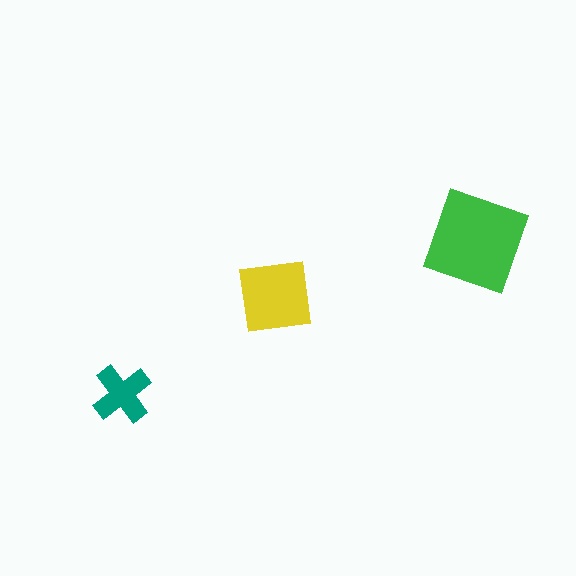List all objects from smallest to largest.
The teal cross, the yellow square, the green square.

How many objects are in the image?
There are 3 objects in the image.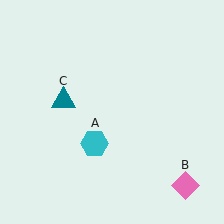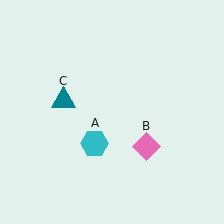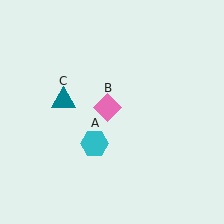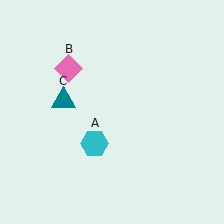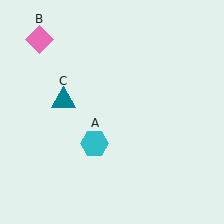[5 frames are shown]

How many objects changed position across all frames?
1 object changed position: pink diamond (object B).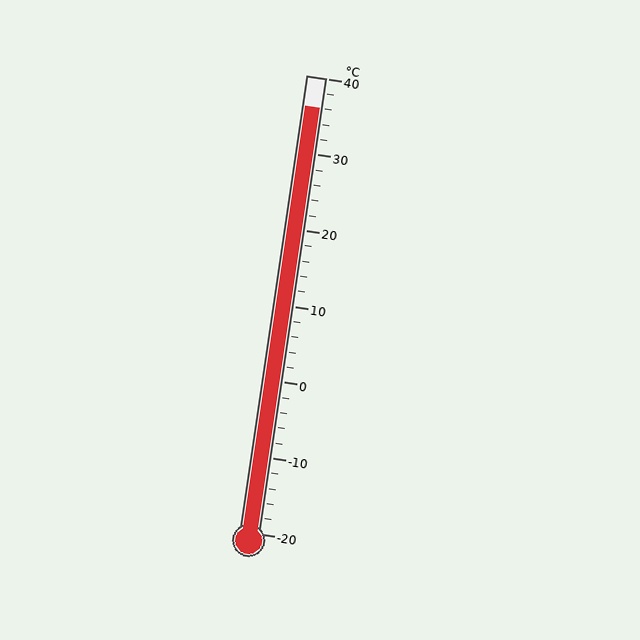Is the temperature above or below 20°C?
The temperature is above 20°C.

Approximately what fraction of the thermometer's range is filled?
The thermometer is filled to approximately 95% of its range.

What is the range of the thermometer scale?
The thermometer scale ranges from -20°C to 40°C.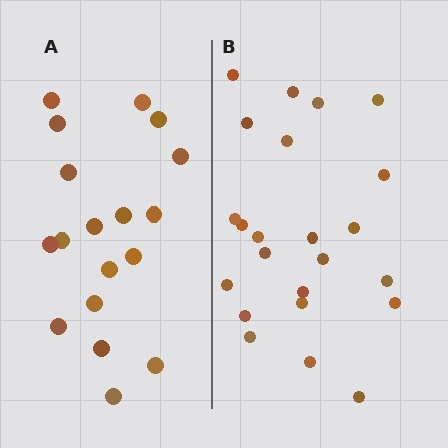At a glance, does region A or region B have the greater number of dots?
Region B (the right region) has more dots.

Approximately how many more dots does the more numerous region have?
Region B has about 5 more dots than region A.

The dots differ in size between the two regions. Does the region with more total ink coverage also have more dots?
No. Region A has more total ink coverage because its dots are larger, but region B actually contains more individual dots. Total area can be misleading — the number of items is what matters here.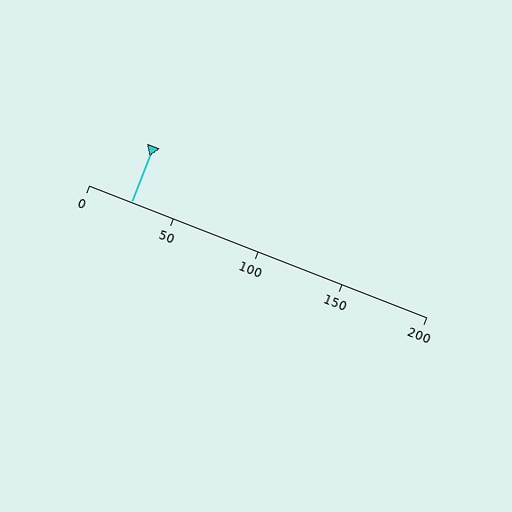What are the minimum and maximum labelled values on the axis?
The axis runs from 0 to 200.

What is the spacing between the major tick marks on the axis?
The major ticks are spaced 50 apart.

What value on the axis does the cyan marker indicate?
The marker indicates approximately 25.